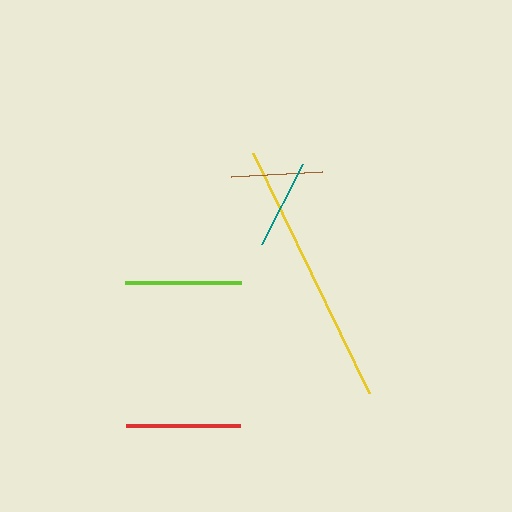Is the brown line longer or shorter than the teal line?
The brown line is longer than the teal line.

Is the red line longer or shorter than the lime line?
The lime line is longer than the red line.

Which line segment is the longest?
The yellow line is the longest at approximately 266 pixels.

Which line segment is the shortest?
The teal line is the shortest at approximately 90 pixels.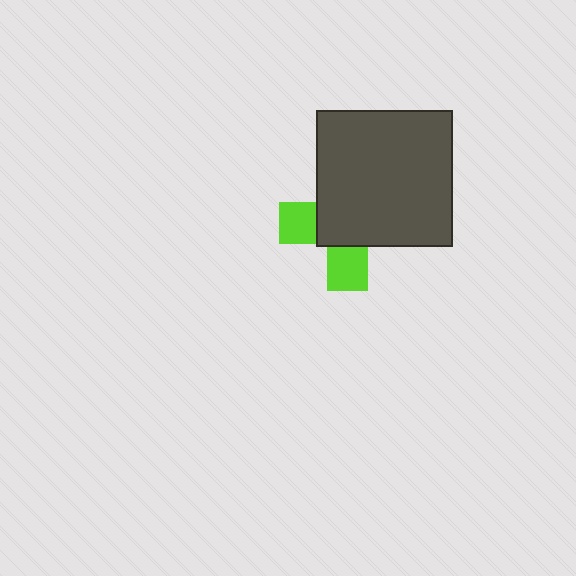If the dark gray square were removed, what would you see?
You would see the complete lime cross.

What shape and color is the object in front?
The object in front is a dark gray square.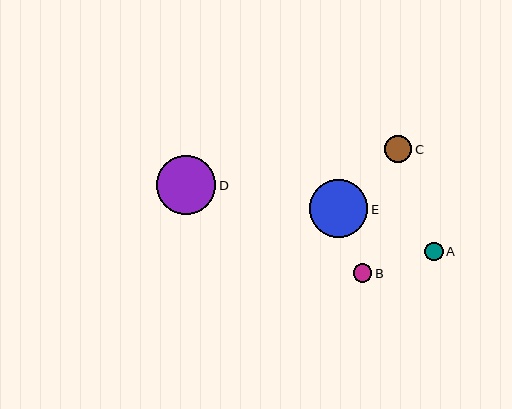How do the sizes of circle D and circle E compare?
Circle D and circle E are approximately the same size.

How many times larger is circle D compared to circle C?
Circle D is approximately 2.2 times the size of circle C.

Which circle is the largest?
Circle D is the largest with a size of approximately 59 pixels.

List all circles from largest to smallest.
From largest to smallest: D, E, C, B, A.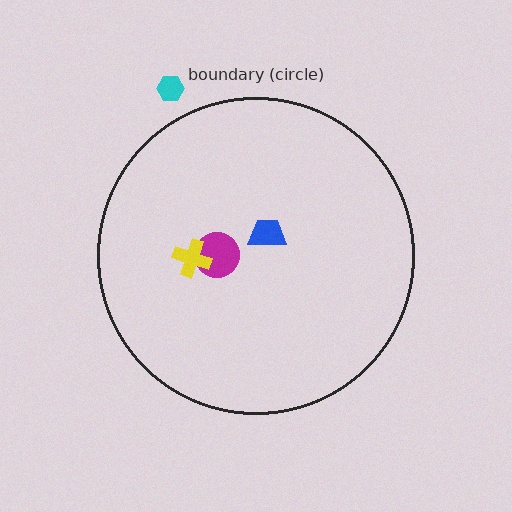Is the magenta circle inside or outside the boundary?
Inside.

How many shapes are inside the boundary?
3 inside, 1 outside.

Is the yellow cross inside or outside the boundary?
Inside.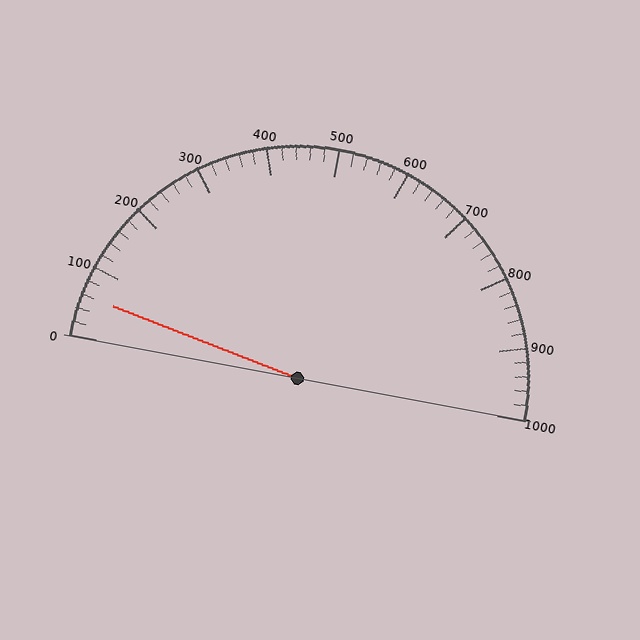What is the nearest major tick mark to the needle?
The nearest major tick mark is 100.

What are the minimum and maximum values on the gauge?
The gauge ranges from 0 to 1000.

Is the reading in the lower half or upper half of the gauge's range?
The reading is in the lower half of the range (0 to 1000).